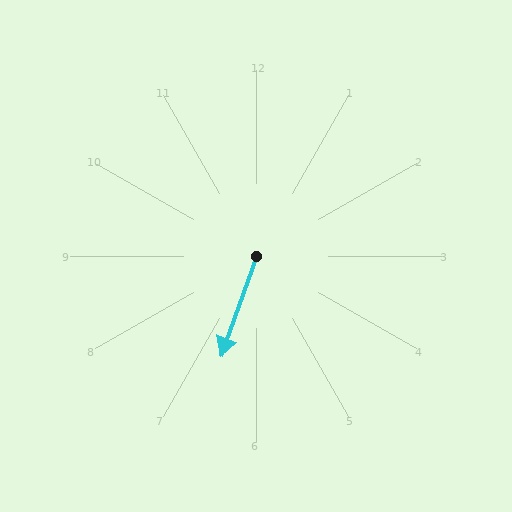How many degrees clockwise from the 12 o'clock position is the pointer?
Approximately 200 degrees.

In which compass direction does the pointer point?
South.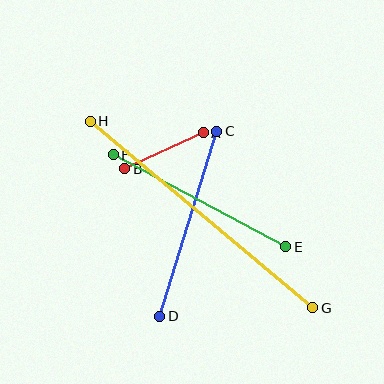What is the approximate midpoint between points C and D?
The midpoint is at approximately (188, 224) pixels.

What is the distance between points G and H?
The distance is approximately 290 pixels.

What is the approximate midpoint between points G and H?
The midpoint is at approximately (201, 214) pixels.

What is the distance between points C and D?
The distance is approximately 193 pixels.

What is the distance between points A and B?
The distance is approximately 86 pixels.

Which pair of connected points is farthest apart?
Points G and H are farthest apart.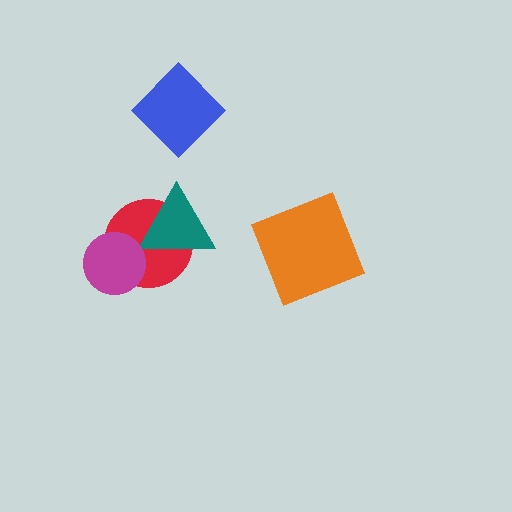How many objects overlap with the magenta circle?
1 object overlaps with the magenta circle.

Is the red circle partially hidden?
Yes, it is partially covered by another shape.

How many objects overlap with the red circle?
2 objects overlap with the red circle.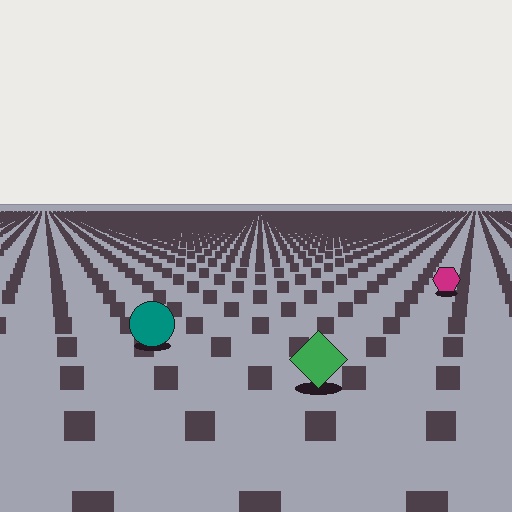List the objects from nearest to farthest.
From nearest to farthest: the green diamond, the teal circle, the magenta hexagon.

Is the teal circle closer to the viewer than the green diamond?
No. The green diamond is closer — you can tell from the texture gradient: the ground texture is coarser near it.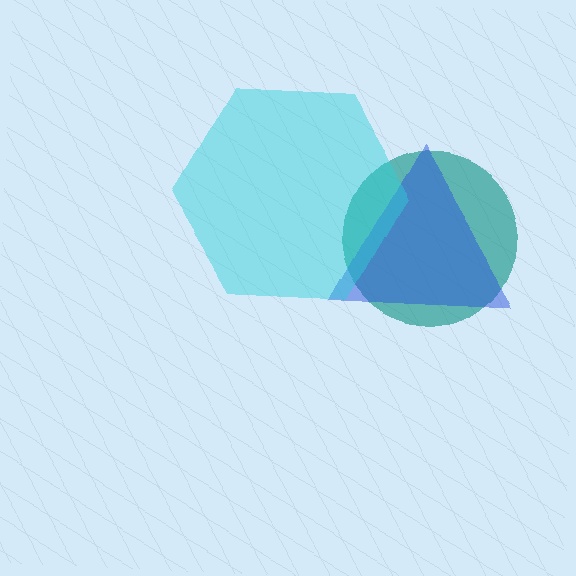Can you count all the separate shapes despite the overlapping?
Yes, there are 3 separate shapes.